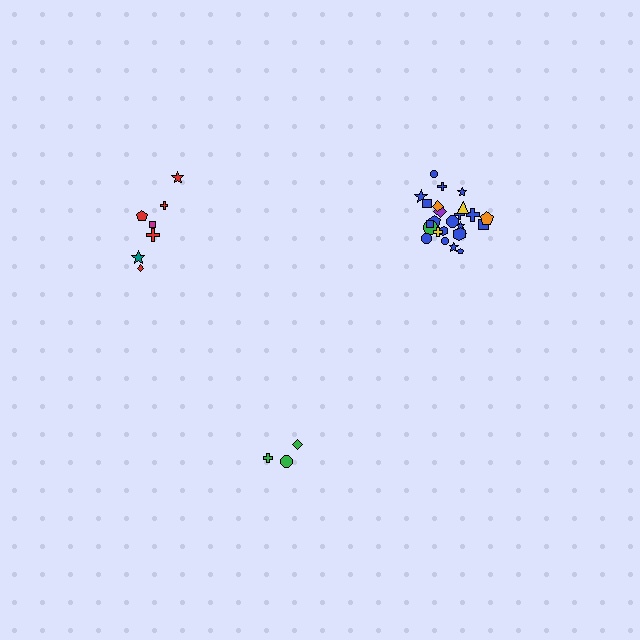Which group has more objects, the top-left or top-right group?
The top-right group.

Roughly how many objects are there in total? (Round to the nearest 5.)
Roughly 35 objects in total.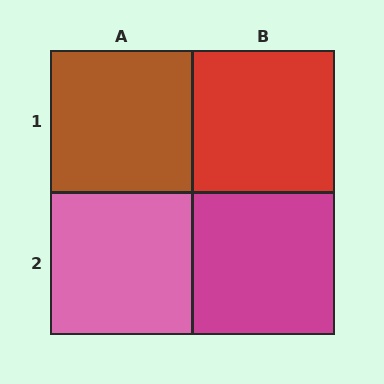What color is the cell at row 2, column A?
Pink.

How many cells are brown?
1 cell is brown.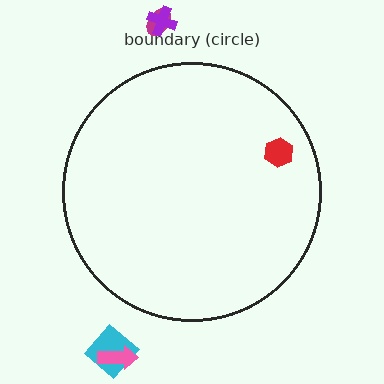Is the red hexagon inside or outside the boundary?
Inside.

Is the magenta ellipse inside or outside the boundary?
Outside.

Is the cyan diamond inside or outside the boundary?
Outside.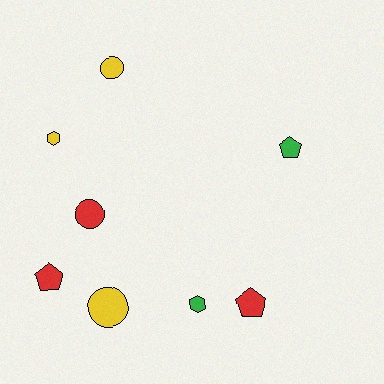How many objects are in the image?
There are 8 objects.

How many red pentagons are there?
There are 2 red pentagons.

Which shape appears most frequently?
Pentagon, with 3 objects.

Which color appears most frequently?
Yellow, with 3 objects.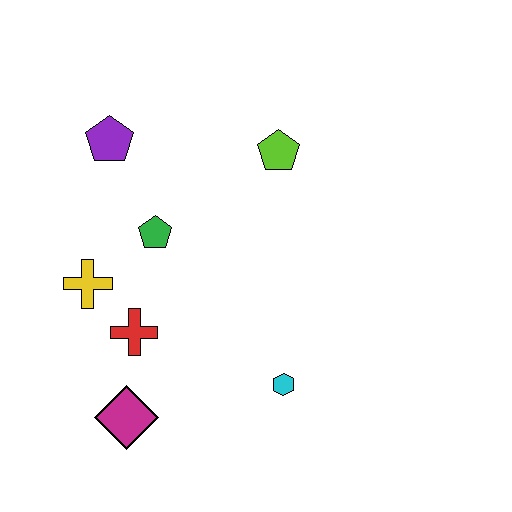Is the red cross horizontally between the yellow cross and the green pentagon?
Yes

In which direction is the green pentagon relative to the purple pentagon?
The green pentagon is below the purple pentagon.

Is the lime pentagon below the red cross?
No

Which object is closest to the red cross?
The yellow cross is closest to the red cross.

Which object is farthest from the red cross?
The lime pentagon is farthest from the red cross.